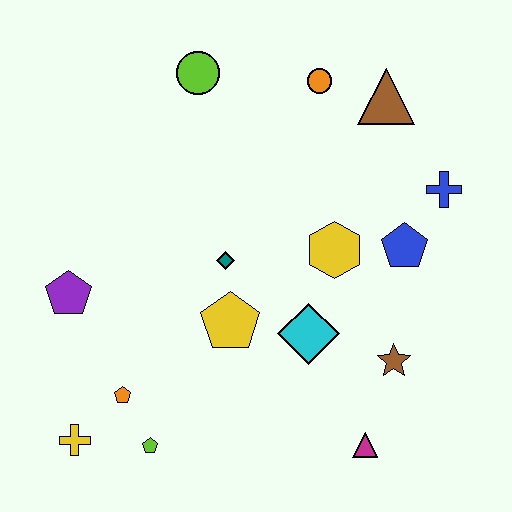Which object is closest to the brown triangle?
The orange circle is closest to the brown triangle.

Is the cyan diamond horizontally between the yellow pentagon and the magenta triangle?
Yes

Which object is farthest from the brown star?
The lime circle is farthest from the brown star.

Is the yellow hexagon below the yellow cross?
No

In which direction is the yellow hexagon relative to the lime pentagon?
The yellow hexagon is above the lime pentagon.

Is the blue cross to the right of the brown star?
Yes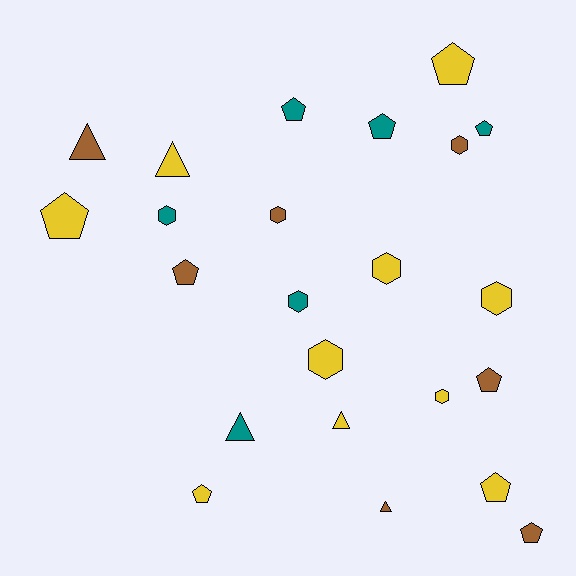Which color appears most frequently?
Yellow, with 10 objects.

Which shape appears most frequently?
Pentagon, with 10 objects.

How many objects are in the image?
There are 23 objects.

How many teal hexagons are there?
There are 2 teal hexagons.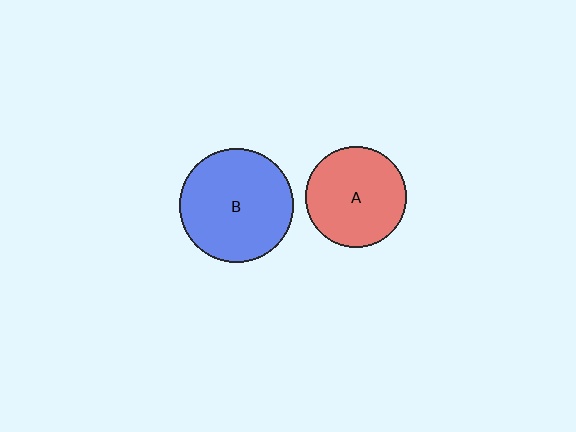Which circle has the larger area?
Circle B (blue).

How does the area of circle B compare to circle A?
Approximately 1.3 times.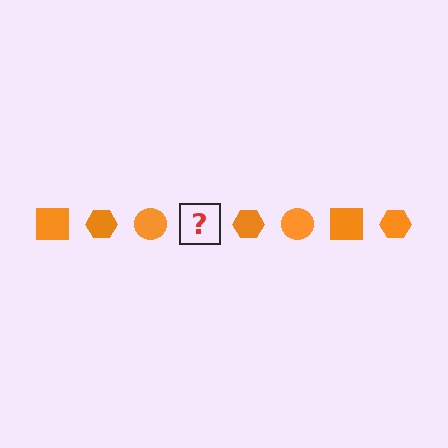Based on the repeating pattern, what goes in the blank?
The blank should be an orange square.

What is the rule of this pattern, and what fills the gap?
The rule is that the pattern cycles through square, hexagon, circle shapes in orange. The gap should be filled with an orange square.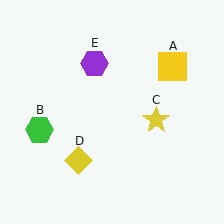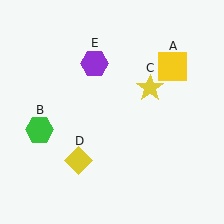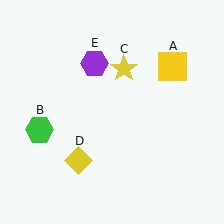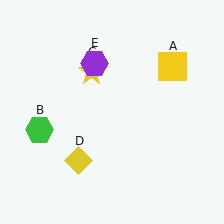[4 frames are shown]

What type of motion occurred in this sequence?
The yellow star (object C) rotated counterclockwise around the center of the scene.